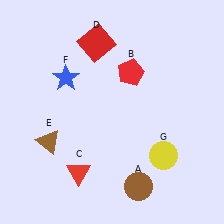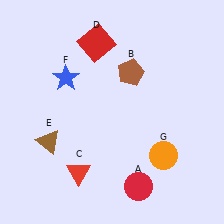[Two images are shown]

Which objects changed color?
A changed from brown to red. B changed from red to brown. G changed from yellow to orange.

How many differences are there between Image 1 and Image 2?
There are 3 differences between the two images.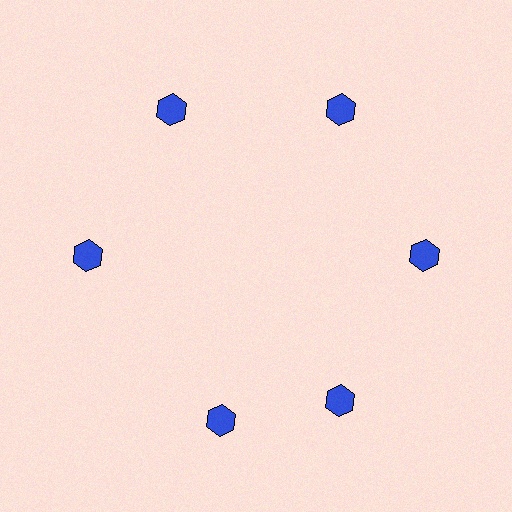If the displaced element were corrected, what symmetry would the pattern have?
It would have 6-fold rotational symmetry — the pattern would map onto itself every 60 degrees.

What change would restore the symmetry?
The symmetry would be restored by rotating it back into even spacing with its neighbors so that all 6 hexagons sit at equal angles and equal distance from the center.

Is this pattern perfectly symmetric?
No. The 6 blue hexagons are arranged in a ring, but one element near the 7 o'clock position is rotated out of alignment along the ring, breaking the 6-fold rotational symmetry.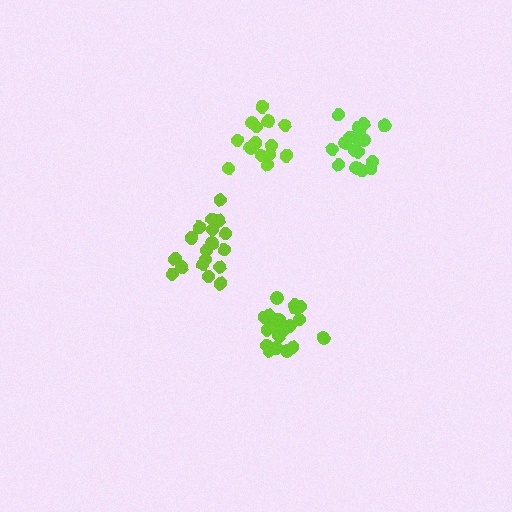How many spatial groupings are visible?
There are 4 spatial groupings.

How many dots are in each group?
Group 1: 18 dots, Group 2: 19 dots, Group 3: 18 dots, Group 4: 14 dots (69 total).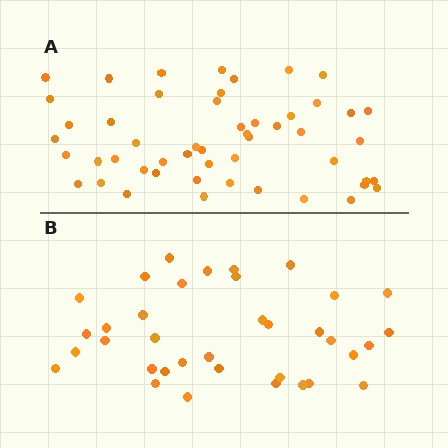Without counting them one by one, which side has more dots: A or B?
Region A (the top region) has more dots.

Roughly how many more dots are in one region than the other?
Region A has approximately 15 more dots than region B.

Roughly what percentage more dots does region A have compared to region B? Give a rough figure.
About 40% more.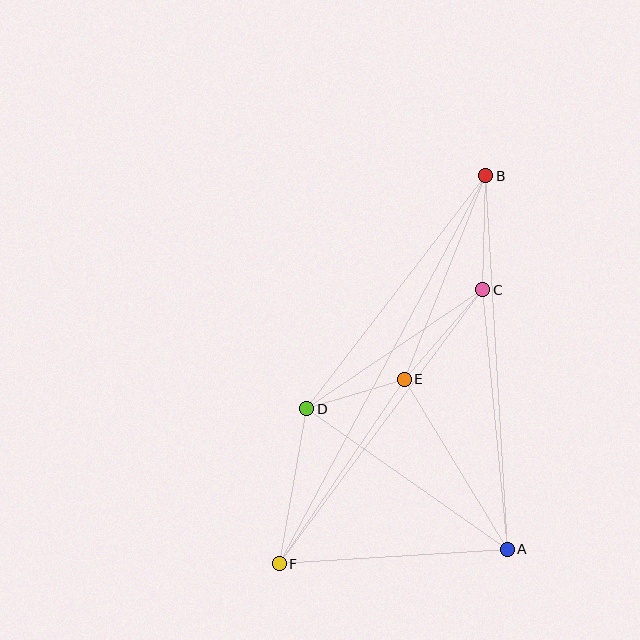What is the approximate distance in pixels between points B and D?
The distance between B and D is approximately 294 pixels.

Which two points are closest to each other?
Points D and E are closest to each other.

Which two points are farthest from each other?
Points B and F are farthest from each other.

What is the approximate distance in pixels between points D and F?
The distance between D and F is approximately 157 pixels.